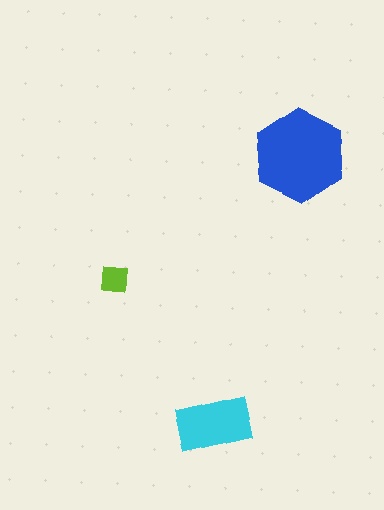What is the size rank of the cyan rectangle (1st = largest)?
2nd.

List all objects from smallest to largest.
The lime square, the cyan rectangle, the blue hexagon.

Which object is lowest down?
The cyan rectangle is bottommost.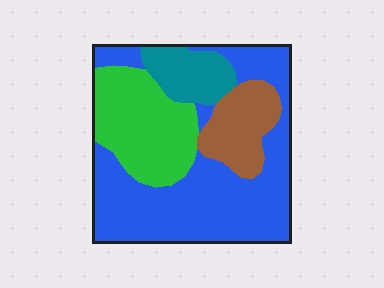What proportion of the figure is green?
Green covers about 25% of the figure.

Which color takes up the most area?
Blue, at roughly 50%.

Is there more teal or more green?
Green.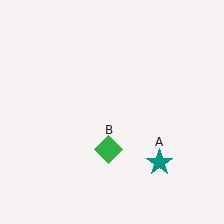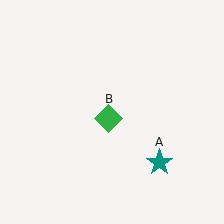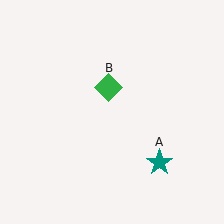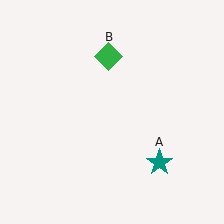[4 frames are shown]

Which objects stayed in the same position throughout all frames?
Teal star (object A) remained stationary.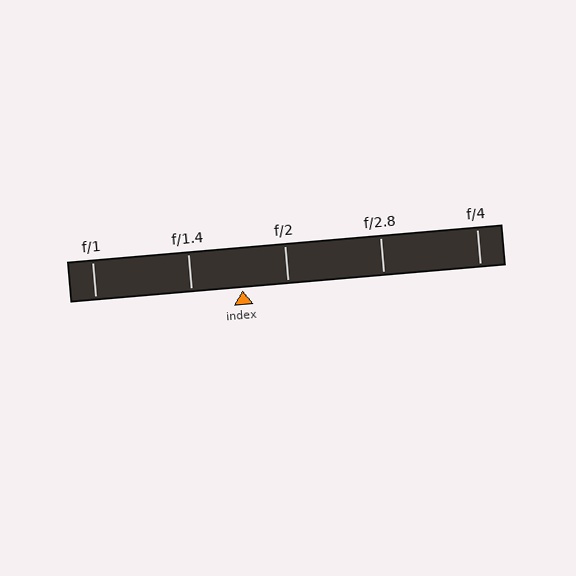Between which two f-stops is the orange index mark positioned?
The index mark is between f/1.4 and f/2.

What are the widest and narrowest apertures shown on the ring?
The widest aperture shown is f/1 and the narrowest is f/4.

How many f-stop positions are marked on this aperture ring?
There are 5 f-stop positions marked.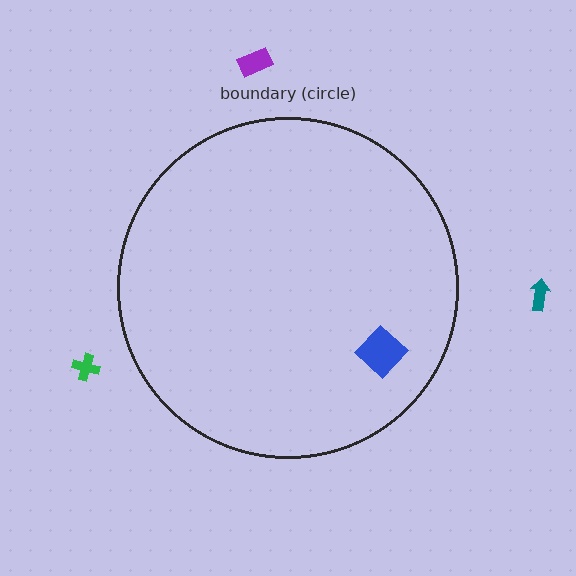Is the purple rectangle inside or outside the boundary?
Outside.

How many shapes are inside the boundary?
1 inside, 3 outside.